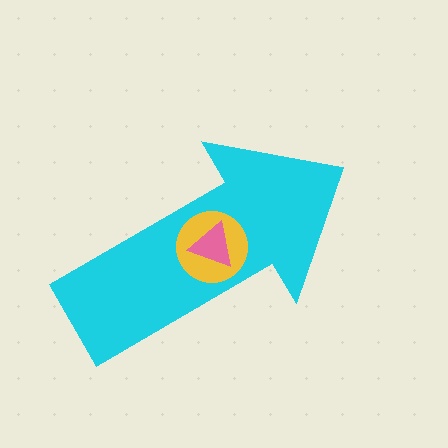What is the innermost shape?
The pink triangle.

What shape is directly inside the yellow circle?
The pink triangle.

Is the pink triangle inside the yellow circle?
Yes.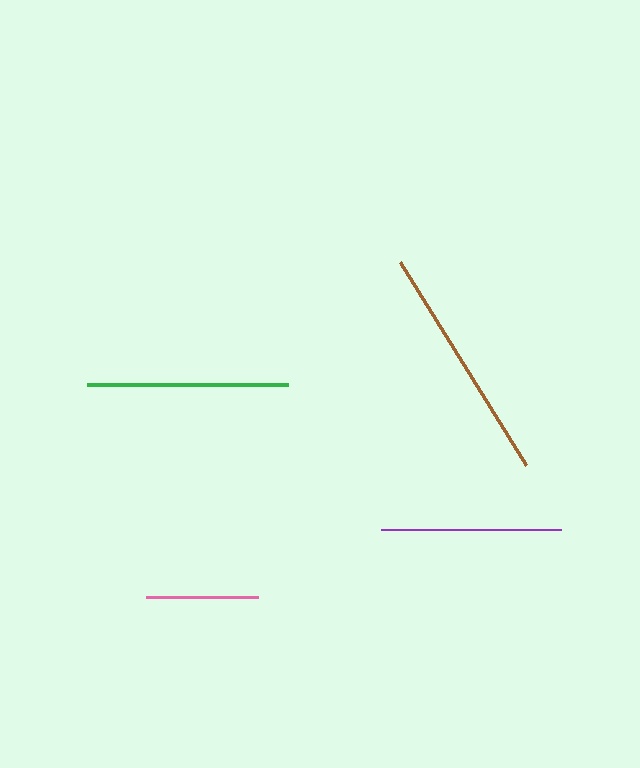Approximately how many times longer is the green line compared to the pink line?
The green line is approximately 1.8 times the length of the pink line.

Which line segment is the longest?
The brown line is the longest at approximately 239 pixels.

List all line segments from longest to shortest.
From longest to shortest: brown, green, purple, pink.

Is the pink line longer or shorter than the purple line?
The purple line is longer than the pink line.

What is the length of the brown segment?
The brown segment is approximately 239 pixels long.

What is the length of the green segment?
The green segment is approximately 201 pixels long.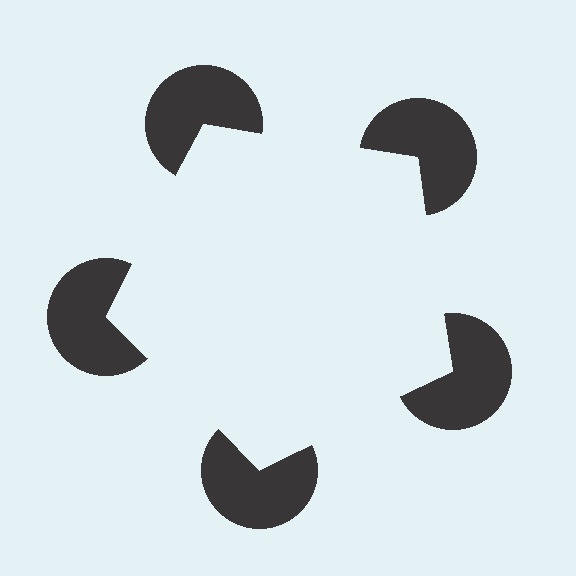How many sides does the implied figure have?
5 sides.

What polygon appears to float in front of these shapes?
An illusory pentagon — its edges are inferred from the aligned wedge cuts in the pac-man discs, not physically drawn.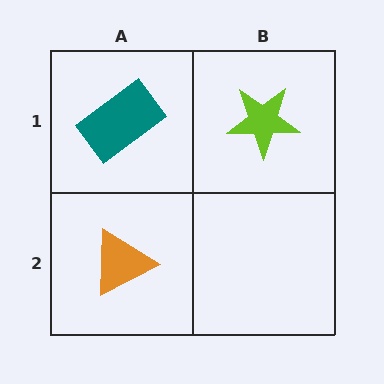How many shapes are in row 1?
2 shapes.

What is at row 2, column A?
An orange triangle.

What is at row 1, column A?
A teal rectangle.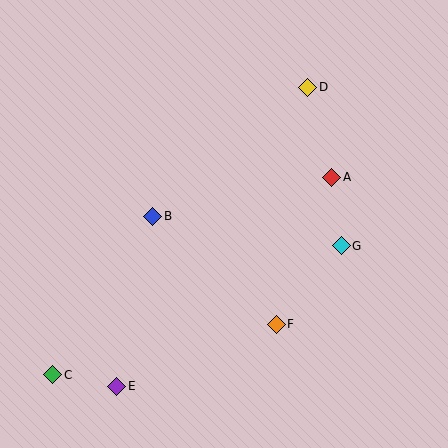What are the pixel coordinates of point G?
Point G is at (341, 246).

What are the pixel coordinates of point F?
Point F is at (276, 324).